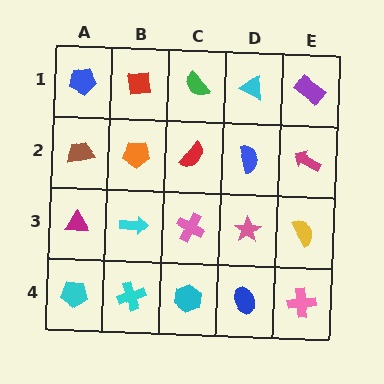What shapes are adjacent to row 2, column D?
A cyan triangle (row 1, column D), a pink star (row 3, column D), a red semicircle (row 2, column C), a magenta arrow (row 2, column E).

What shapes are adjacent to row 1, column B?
An orange pentagon (row 2, column B), a blue pentagon (row 1, column A), a green semicircle (row 1, column C).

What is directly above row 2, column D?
A cyan triangle.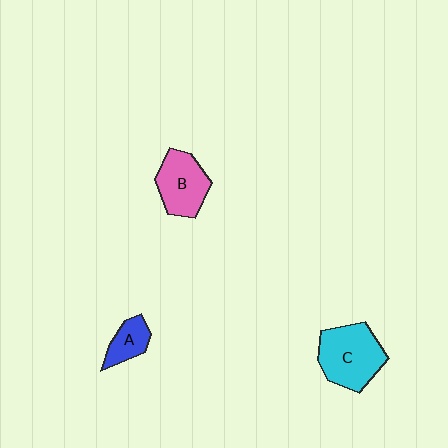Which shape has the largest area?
Shape C (cyan).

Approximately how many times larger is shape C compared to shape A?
Approximately 2.3 times.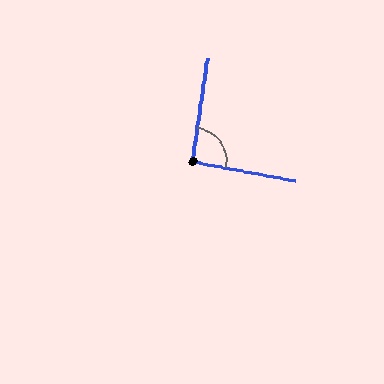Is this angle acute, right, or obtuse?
It is approximately a right angle.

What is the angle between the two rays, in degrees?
Approximately 93 degrees.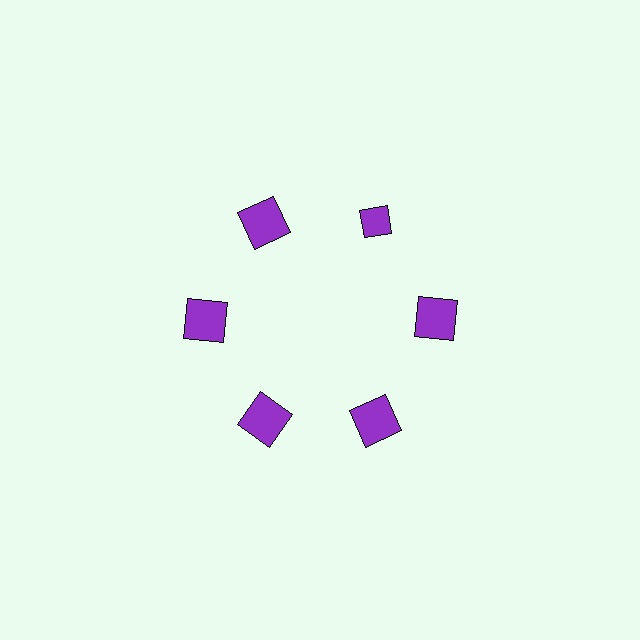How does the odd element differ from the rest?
It has a different shape: diamond instead of square.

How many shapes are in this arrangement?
There are 6 shapes arranged in a ring pattern.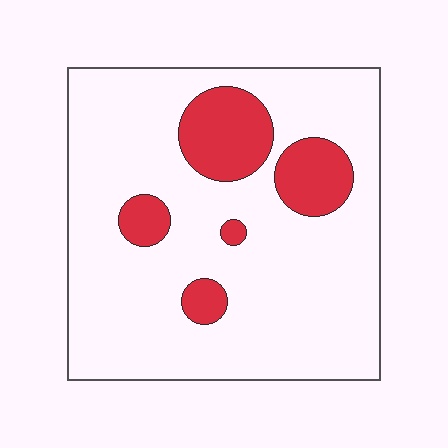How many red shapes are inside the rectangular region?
5.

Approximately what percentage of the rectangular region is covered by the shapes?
Approximately 15%.